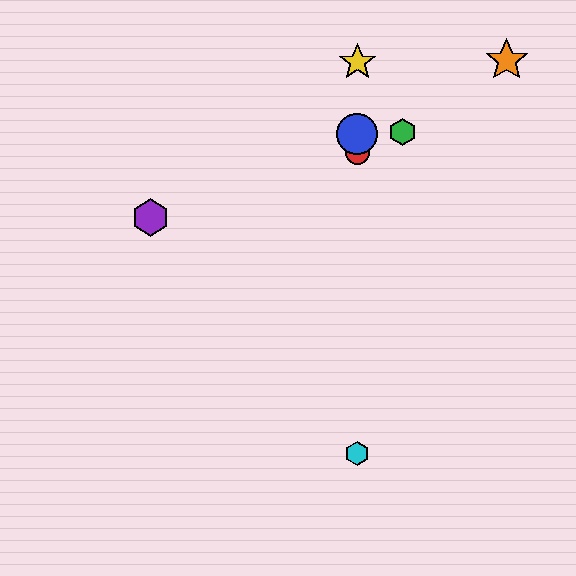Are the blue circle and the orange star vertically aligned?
No, the blue circle is at x≈357 and the orange star is at x≈507.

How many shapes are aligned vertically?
4 shapes (the red circle, the blue circle, the yellow star, the cyan hexagon) are aligned vertically.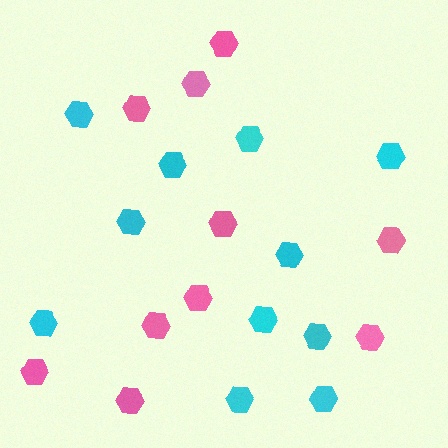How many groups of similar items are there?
There are 2 groups: one group of pink hexagons (10) and one group of cyan hexagons (11).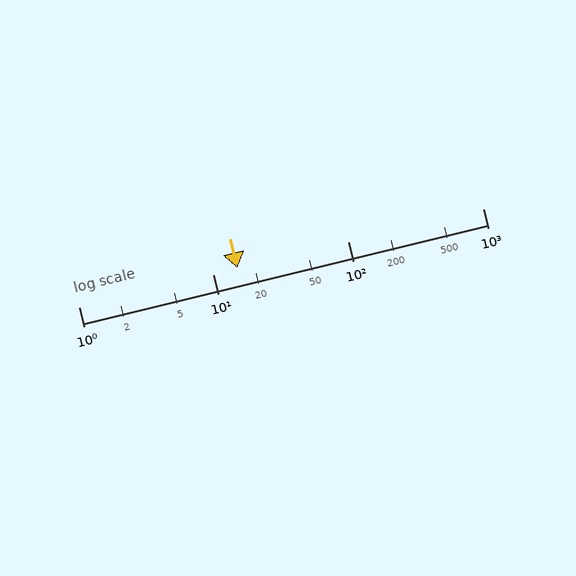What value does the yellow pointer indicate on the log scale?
The pointer indicates approximately 15.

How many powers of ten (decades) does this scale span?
The scale spans 3 decades, from 1 to 1000.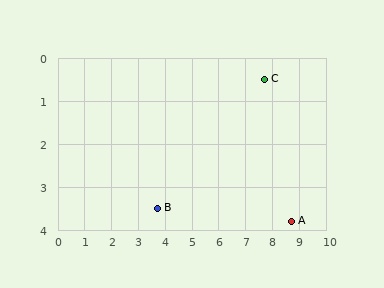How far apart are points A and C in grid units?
Points A and C are about 3.4 grid units apart.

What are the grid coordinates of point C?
Point C is at approximately (7.7, 0.5).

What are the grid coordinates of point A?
Point A is at approximately (8.7, 3.8).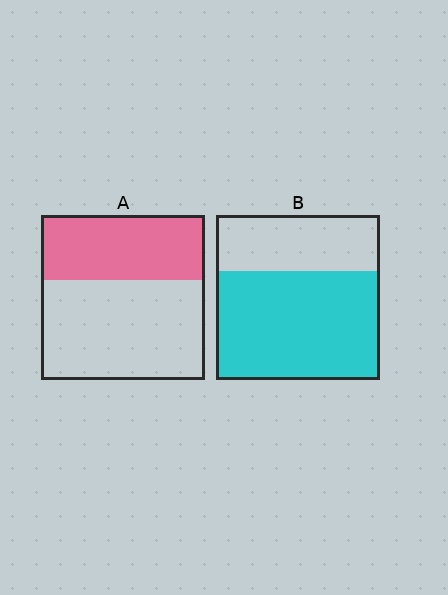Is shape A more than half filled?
No.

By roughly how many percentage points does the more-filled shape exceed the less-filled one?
By roughly 25 percentage points (B over A).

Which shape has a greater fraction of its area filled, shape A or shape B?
Shape B.